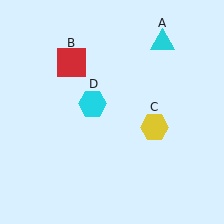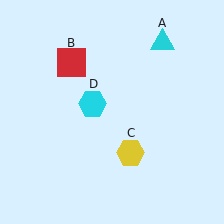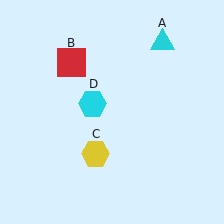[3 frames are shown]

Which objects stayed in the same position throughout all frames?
Cyan triangle (object A) and red square (object B) and cyan hexagon (object D) remained stationary.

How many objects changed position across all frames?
1 object changed position: yellow hexagon (object C).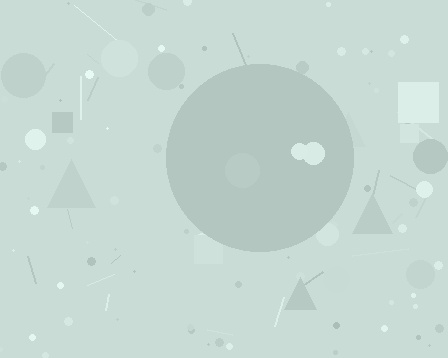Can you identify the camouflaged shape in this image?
The camouflaged shape is a circle.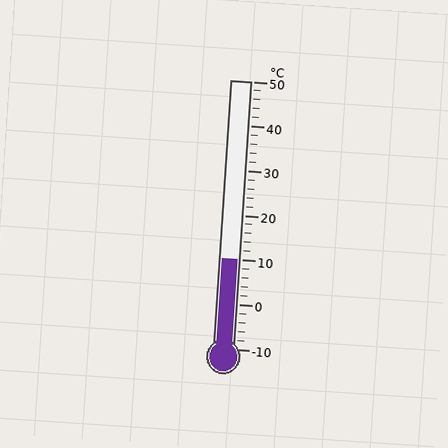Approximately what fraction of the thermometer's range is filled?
The thermometer is filled to approximately 35% of its range.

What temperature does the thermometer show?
The thermometer shows approximately 10°C.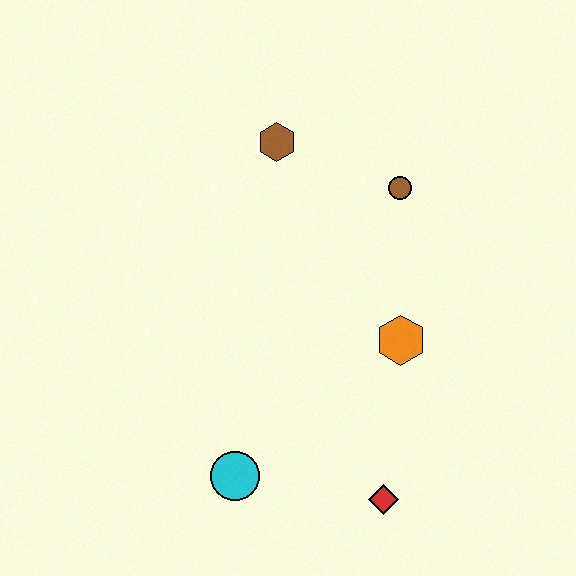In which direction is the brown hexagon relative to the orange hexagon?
The brown hexagon is above the orange hexagon.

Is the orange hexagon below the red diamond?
No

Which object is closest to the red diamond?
The cyan circle is closest to the red diamond.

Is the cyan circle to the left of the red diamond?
Yes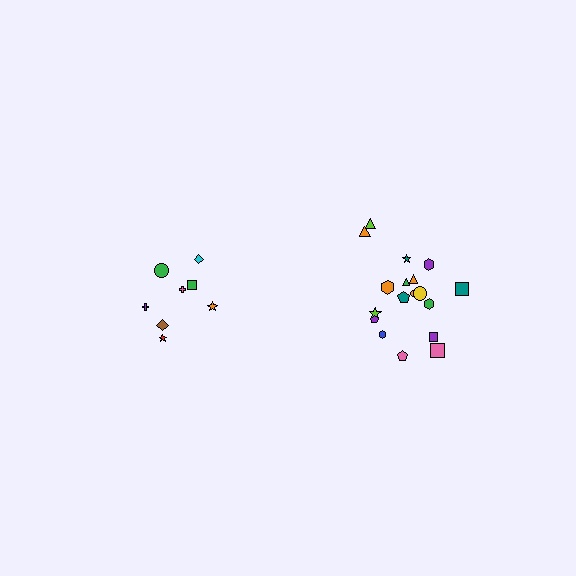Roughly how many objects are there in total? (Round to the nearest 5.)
Roughly 25 objects in total.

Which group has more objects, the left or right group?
The right group.